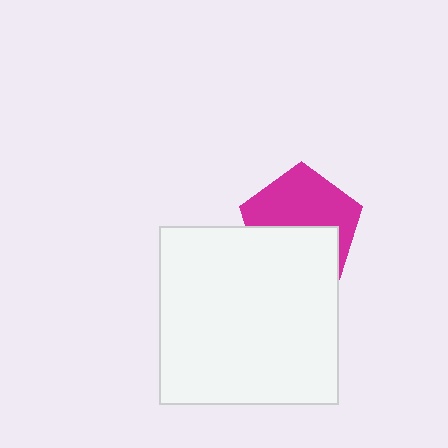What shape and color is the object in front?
The object in front is a white square.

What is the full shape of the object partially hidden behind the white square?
The partially hidden object is a magenta pentagon.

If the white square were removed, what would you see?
You would see the complete magenta pentagon.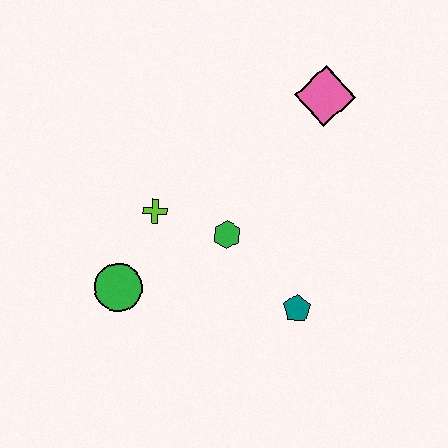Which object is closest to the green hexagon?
The lime cross is closest to the green hexagon.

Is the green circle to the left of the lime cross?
Yes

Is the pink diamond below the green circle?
No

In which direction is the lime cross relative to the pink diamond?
The lime cross is to the left of the pink diamond.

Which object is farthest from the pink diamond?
The green circle is farthest from the pink diamond.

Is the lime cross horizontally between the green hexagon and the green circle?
Yes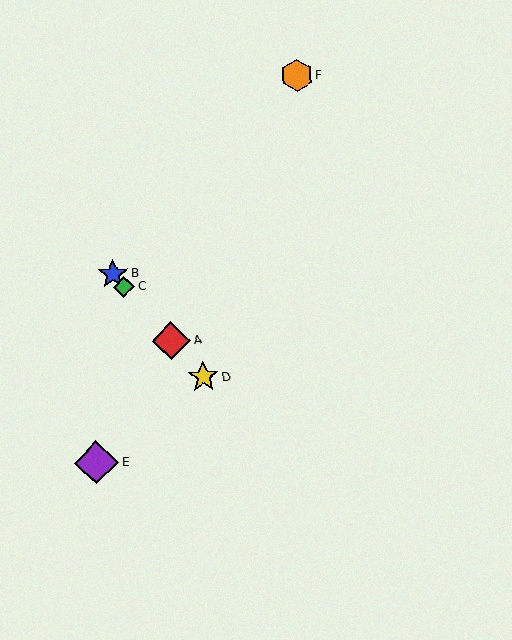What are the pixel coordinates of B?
Object B is at (113, 274).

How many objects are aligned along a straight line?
4 objects (A, B, C, D) are aligned along a straight line.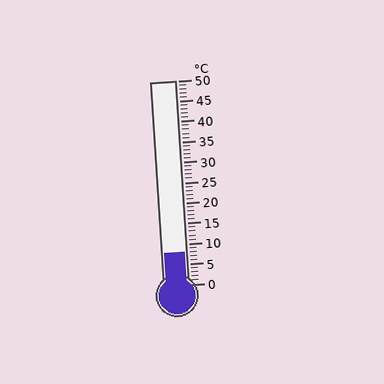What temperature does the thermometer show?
The thermometer shows approximately 8°C.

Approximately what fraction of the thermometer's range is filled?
The thermometer is filled to approximately 15% of its range.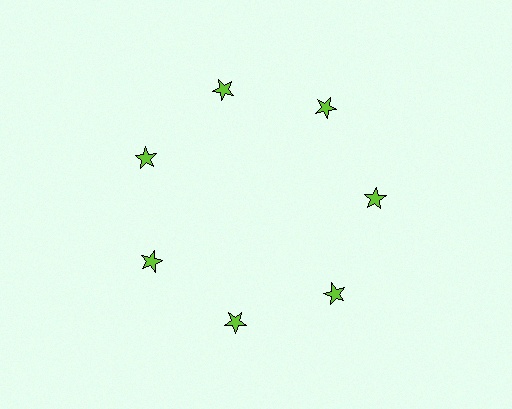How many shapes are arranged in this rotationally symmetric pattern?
There are 7 shapes, arranged in 7 groups of 1.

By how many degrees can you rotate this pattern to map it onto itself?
The pattern maps onto itself every 51 degrees of rotation.